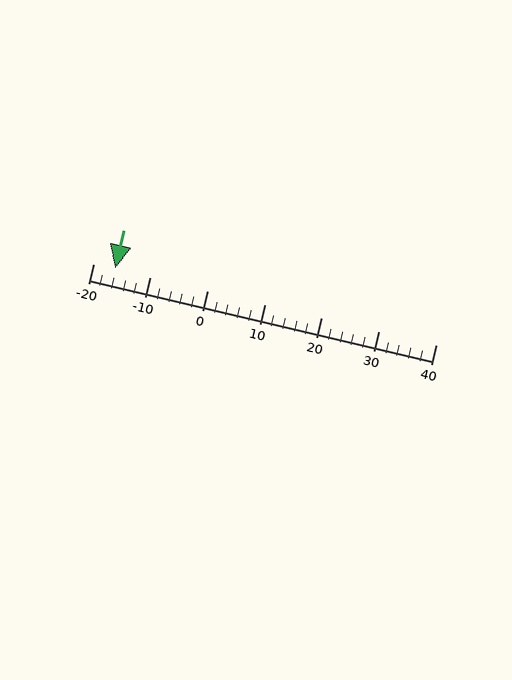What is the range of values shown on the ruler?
The ruler shows values from -20 to 40.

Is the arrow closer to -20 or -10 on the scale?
The arrow is closer to -20.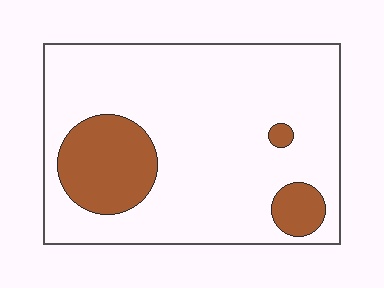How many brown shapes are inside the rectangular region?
3.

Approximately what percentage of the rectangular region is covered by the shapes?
Approximately 20%.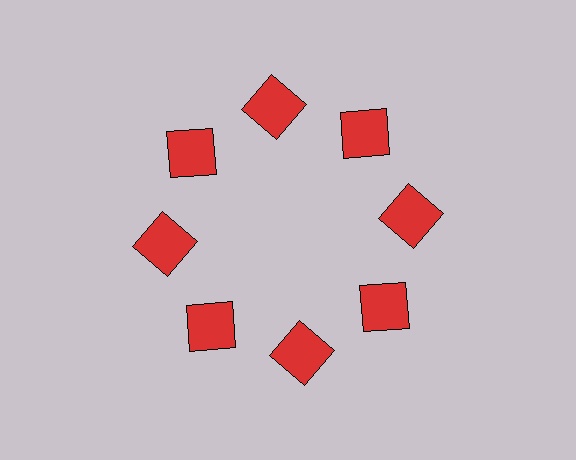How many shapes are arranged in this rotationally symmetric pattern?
There are 8 shapes, arranged in 8 groups of 1.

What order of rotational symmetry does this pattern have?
This pattern has 8-fold rotational symmetry.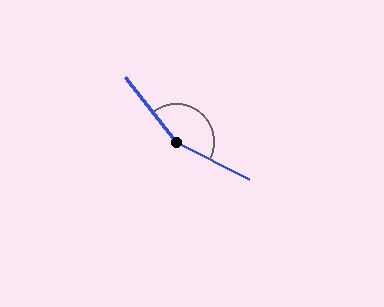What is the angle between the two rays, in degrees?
Approximately 155 degrees.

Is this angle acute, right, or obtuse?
It is obtuse.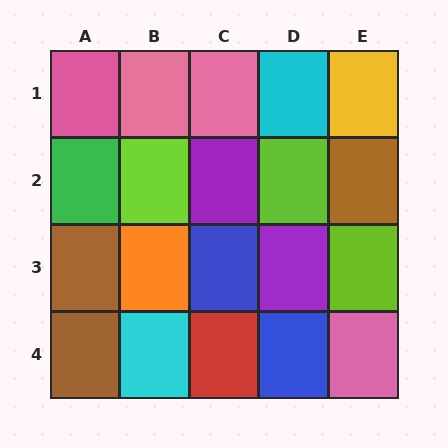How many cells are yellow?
1 cell is yellow.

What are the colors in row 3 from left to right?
Brown, orange, blue, purple, lime.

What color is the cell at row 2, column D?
Lime.